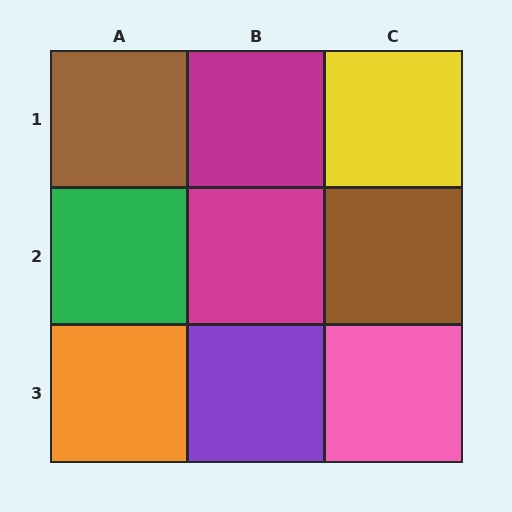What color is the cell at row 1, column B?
Magenta.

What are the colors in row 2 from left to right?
Green, magenta, brown.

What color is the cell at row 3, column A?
Orange.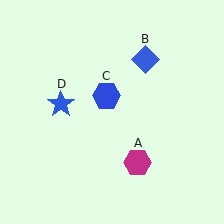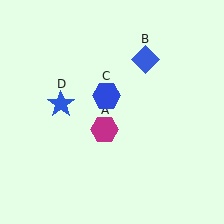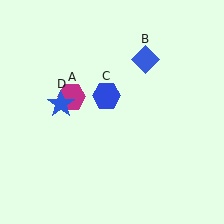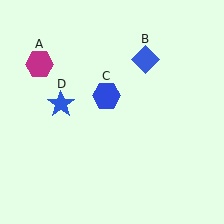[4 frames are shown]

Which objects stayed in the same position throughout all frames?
Blue diamond (object B) and blue hexagon (object C) and blue star (object D) remained stationary.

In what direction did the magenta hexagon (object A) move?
The magenta hexagon (object A) moved up and to the left.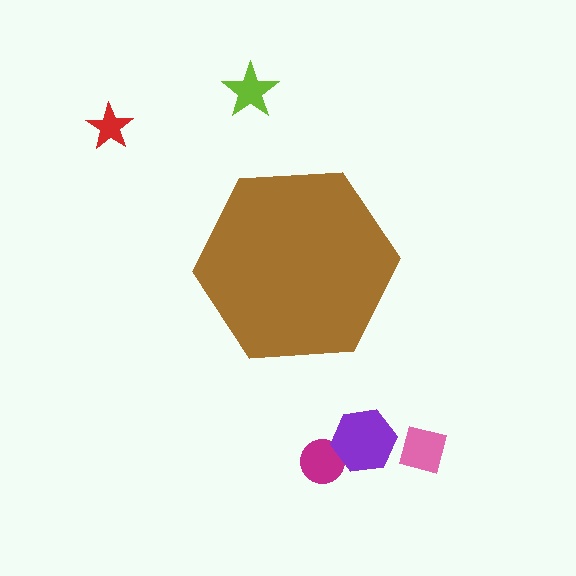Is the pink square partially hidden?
No, the pink square is fully visible.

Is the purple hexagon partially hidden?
No, the purple hexagon is fully visible.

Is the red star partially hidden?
No, the red star is fully visible.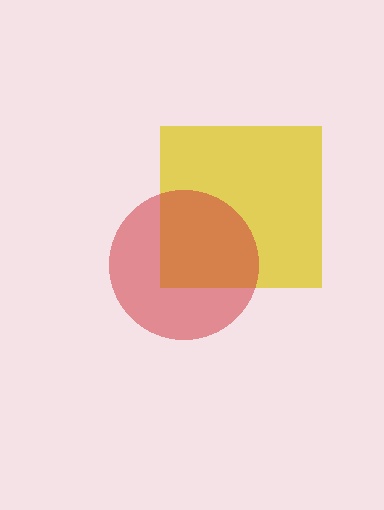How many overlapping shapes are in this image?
There are 2 overlapping shapes in the image.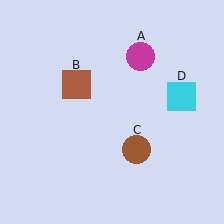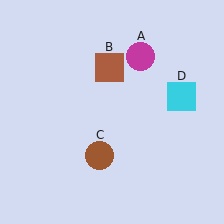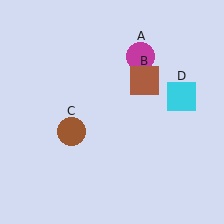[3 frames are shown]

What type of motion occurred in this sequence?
The brown square (object B), brown circle (object C) rotated clockwise around the center of the scene.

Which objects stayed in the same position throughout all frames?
Magenta circle (object A) and cyan square (object D) remained stationary.